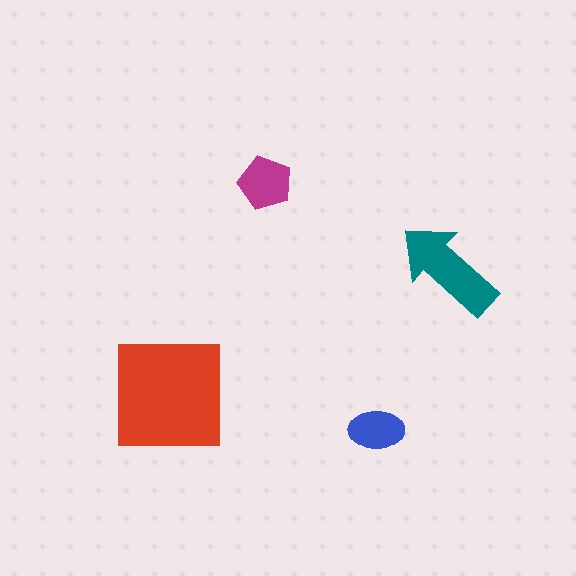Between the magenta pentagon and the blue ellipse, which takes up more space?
The magenta pentagon.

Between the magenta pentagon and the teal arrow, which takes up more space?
The teal arrow.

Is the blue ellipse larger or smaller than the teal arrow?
Smaller.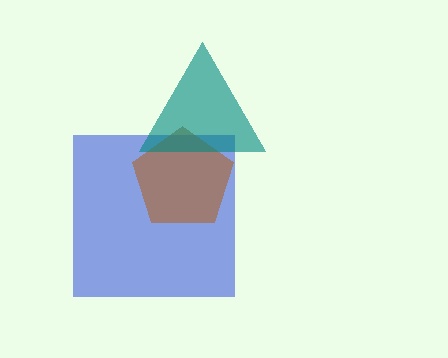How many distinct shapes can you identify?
There are 3 distinct shapes: a blue square, a brown pentagon, a teal triangle.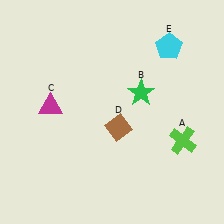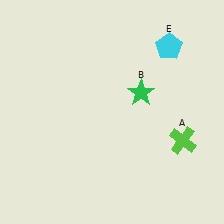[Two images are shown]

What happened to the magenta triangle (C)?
The magenta triangle (C) was removed in Image 2. It was in the top-left area of Image 1.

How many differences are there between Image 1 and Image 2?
There are 2 differences between the two images.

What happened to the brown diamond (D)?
The brown diamond (D) was removed in Image 2. It was in the bottom-right area of Image 1.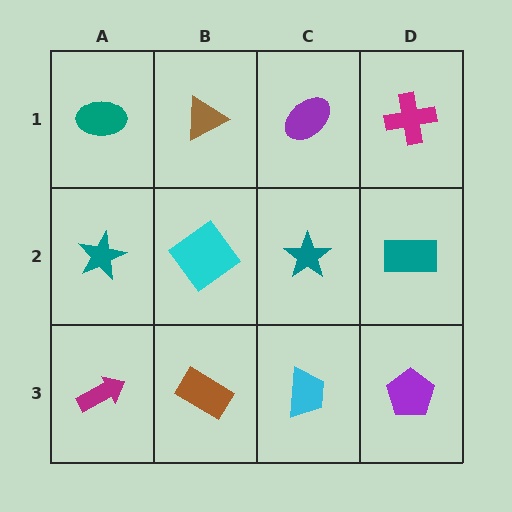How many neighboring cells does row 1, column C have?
3.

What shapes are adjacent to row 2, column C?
A purple ellipse (row 1, column C), a cyan trapezoid (row 3, column C), a cyan diamond (row 2, column B), a teal rectangle (row 2, column D).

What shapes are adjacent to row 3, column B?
A cyan diamond (row 2, column B), a magenta arrow (row 3, column A), a cyan trapezoid (row 3, column C).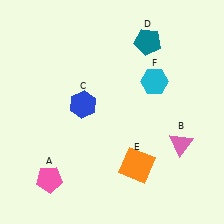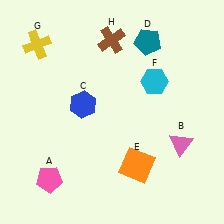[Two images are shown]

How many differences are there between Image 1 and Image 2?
There are 2 differences between the two images.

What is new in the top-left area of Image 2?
A yellow cross (G) was added in the top-left area of Image 2.